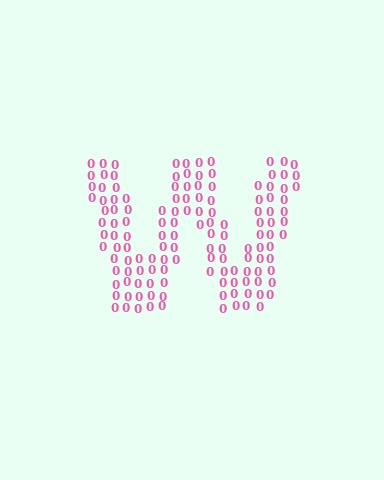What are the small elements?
The small elements are digit 0's.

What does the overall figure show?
The overall figure shows the letter W.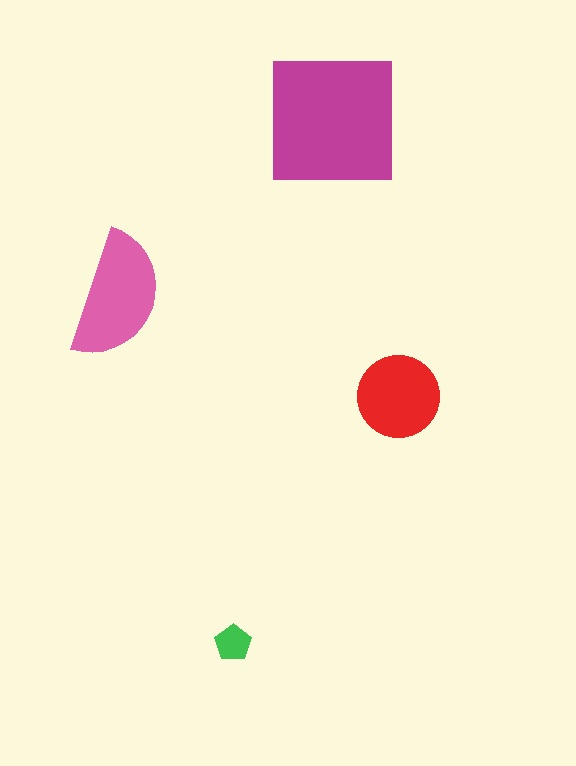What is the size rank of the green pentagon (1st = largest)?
4th.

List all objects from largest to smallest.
The magenta square, the pink semicircle, the red circle, the green pentagon.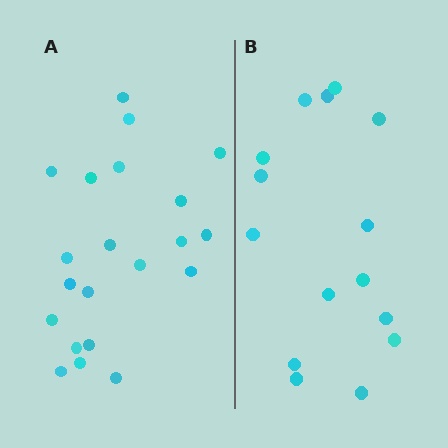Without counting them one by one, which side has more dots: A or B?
Region A (the left region) has more dots.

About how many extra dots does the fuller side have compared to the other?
Region A has about 6 more dots than region B.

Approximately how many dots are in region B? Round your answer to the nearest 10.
About 20 dots. (The exact count is 15, which rounds to 20.)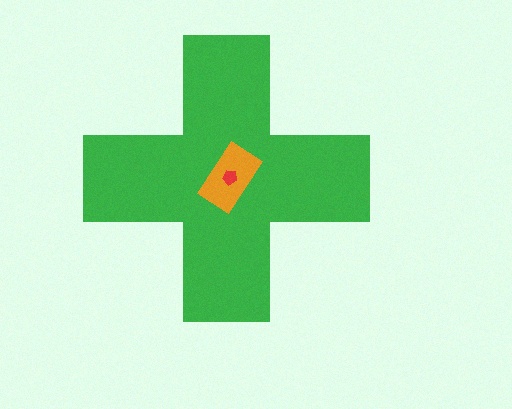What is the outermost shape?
The green cross.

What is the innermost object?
The red pentagon.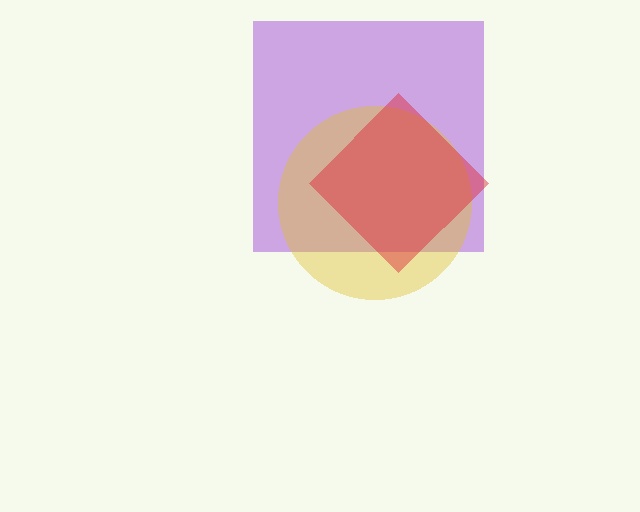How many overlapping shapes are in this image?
There are 3 overlapping shapes in the image.